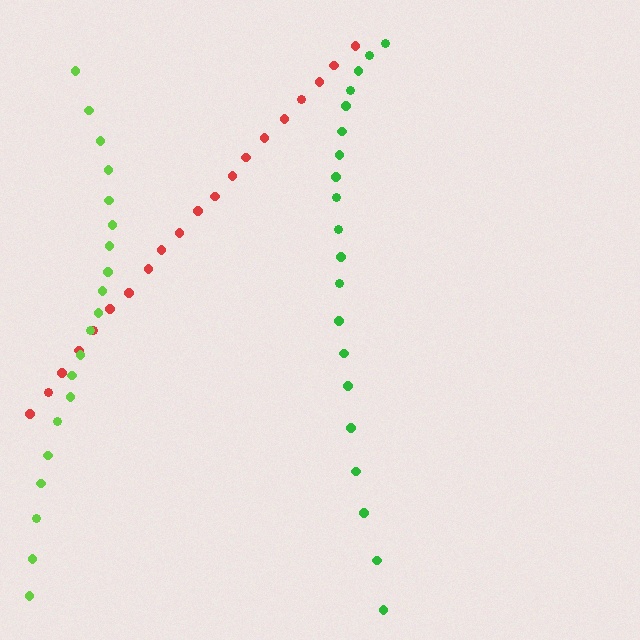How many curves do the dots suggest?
There are 3 distinct paths.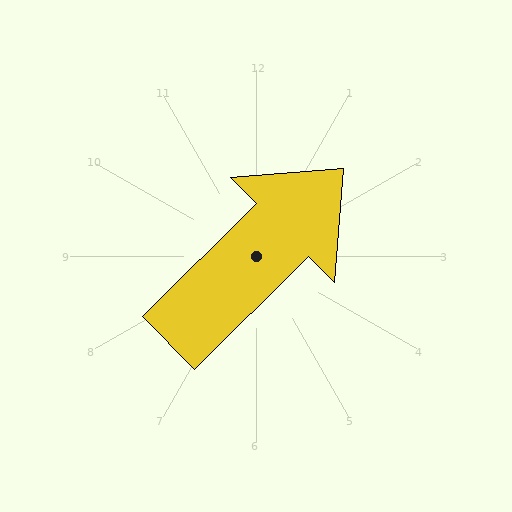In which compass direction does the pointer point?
Northeast.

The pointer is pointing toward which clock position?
Roughly 2 o'clock.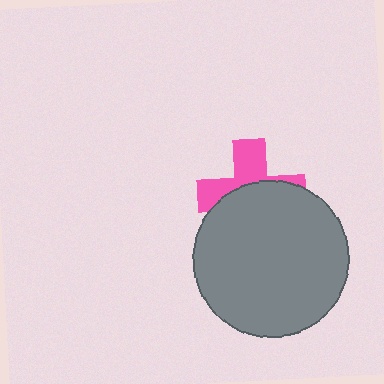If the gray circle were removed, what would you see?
You would see the complete pink cross.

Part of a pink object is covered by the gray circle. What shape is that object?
It is a cross.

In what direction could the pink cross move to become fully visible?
The pink cross could move up. That would shift it out from behind the gray circle entirely.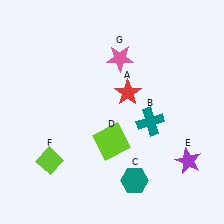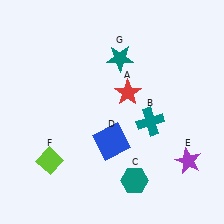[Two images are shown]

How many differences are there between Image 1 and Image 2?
There are 2 differences between the two images.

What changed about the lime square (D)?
In Image 1, D is lime. In Image 2, it changed to blue.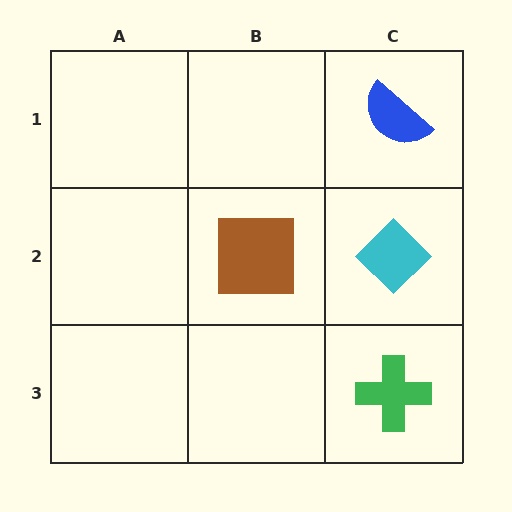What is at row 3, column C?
A green cross.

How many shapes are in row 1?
1 shape.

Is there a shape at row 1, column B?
No, that cell is empty.